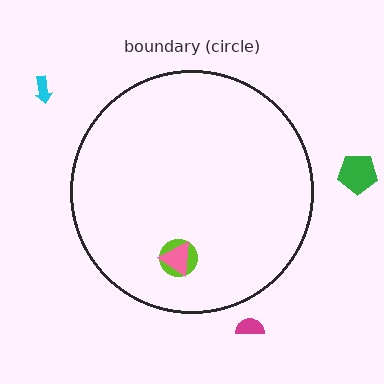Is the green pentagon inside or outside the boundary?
Outside.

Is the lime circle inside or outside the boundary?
Inside.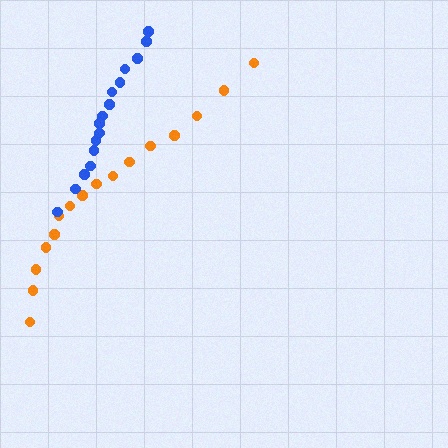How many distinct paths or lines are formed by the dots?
There are 2 distinct paths.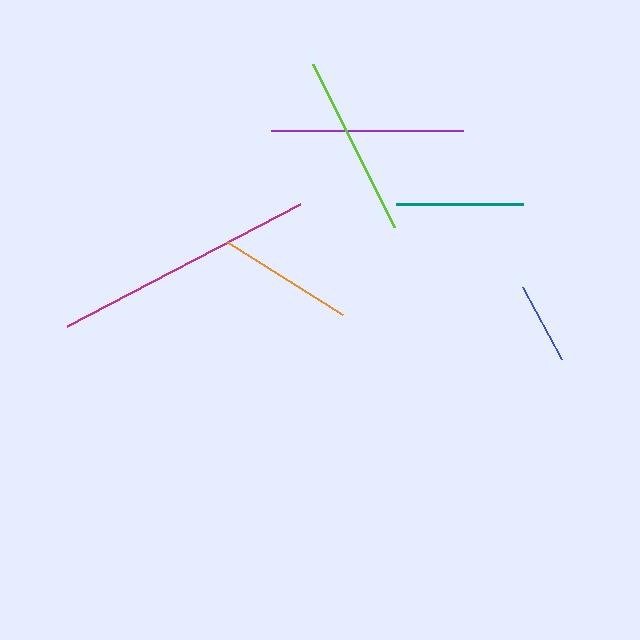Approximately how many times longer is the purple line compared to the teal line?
The purple line is approximately 1.5 times the length of the teal line.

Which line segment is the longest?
The magenta line is the longest at approximately 263 pixels.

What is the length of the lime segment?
The lime segment is approximately 182 pixels long.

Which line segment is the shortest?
The blue line is the shortest at approximately 83 pixels.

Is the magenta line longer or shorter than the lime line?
The magenta line is longer than the lime line.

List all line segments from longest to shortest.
From longest to shortest: magenta, purple, lime, orange, teal, blue.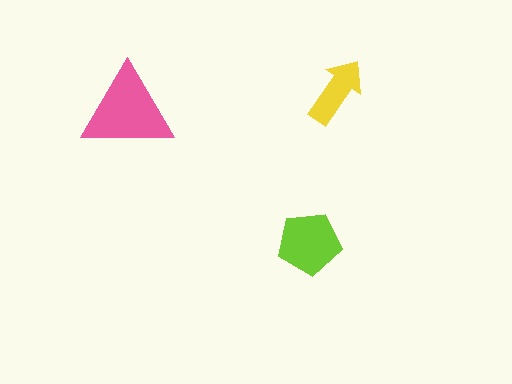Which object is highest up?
The yellow arrow is topmost.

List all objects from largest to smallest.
The pink triangle, the lime pentagon, the yellow arrow.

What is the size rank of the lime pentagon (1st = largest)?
2nd.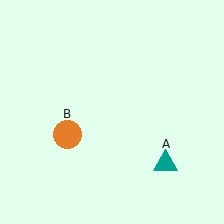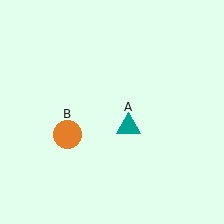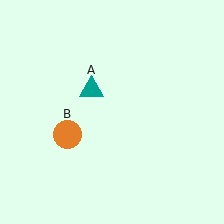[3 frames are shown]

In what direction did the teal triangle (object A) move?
The teal triangle (object A) moved up and to the left.